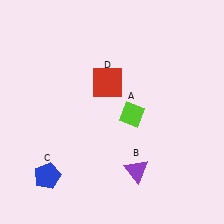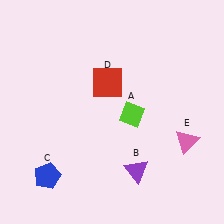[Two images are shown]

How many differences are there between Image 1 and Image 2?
There is 1 difference between the two images.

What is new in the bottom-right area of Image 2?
A pink triangle (E) was added in the bottom-right area of Image 2.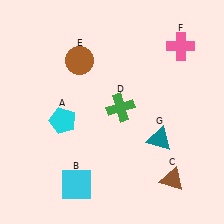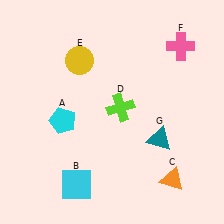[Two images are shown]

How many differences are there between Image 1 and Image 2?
There are 3 differences between the two images.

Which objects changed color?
C changed from brown to orange. D changed from green to lime. E changed from brown to yellow.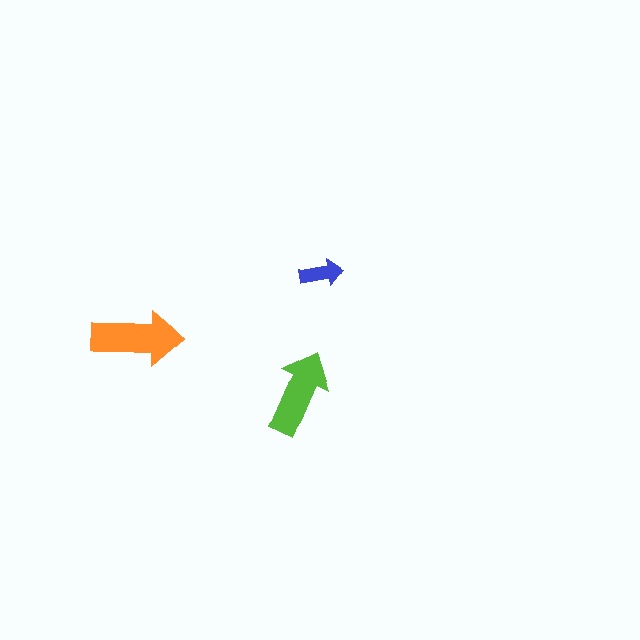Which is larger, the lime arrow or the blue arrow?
The lime one.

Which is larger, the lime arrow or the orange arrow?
The orange one.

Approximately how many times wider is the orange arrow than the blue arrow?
About 2 times wider.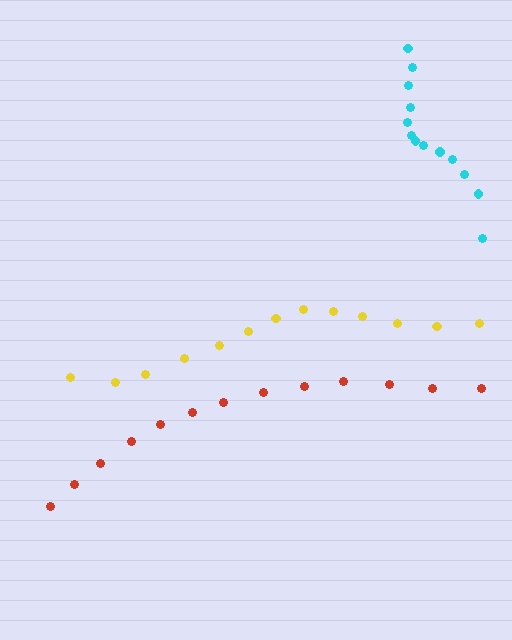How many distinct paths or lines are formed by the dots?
There are 3 distinct paths.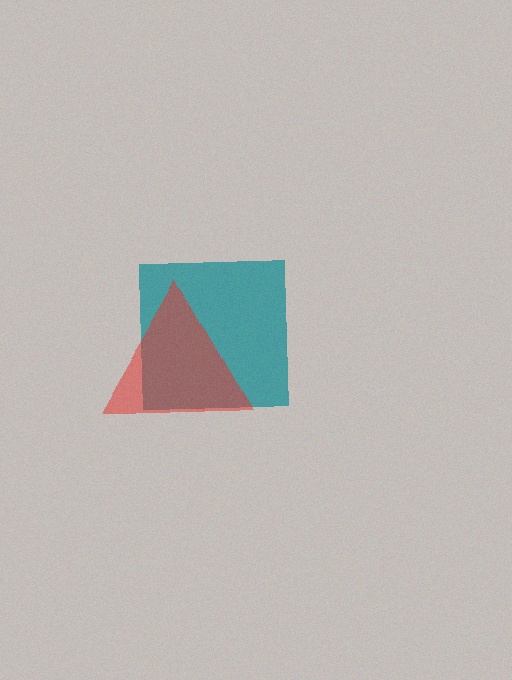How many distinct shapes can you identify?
There are 2 distinct shapes: a teal square, a red triangle.